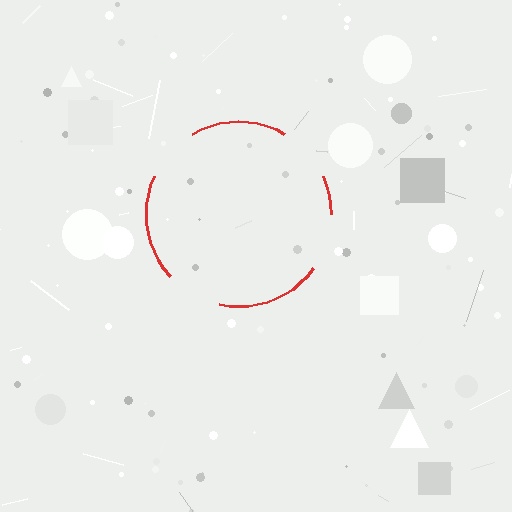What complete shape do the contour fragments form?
The contour fragments form a circle.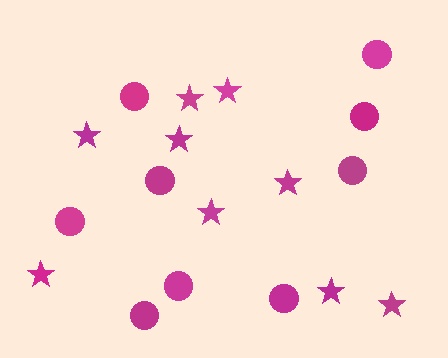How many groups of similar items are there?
There are 2 groups: one group of stars (9) and one group of circles (9).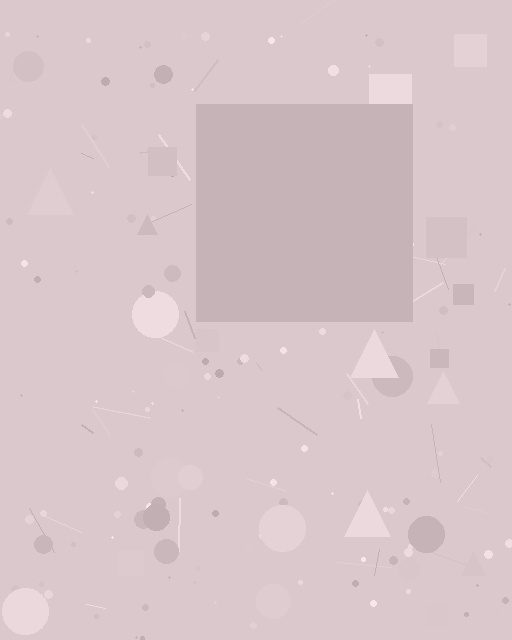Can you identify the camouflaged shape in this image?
The camouflaged shape is a square.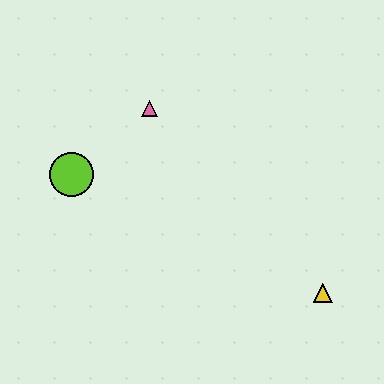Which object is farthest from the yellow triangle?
The lime circle is farthest from the yellow triangle.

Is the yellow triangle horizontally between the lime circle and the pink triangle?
No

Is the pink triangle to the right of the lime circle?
Yes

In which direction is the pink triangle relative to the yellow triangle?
The pink triangle is above the yellow triangle.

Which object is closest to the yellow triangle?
The pink triangle is closest to the yellow triangle.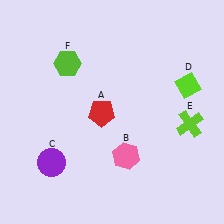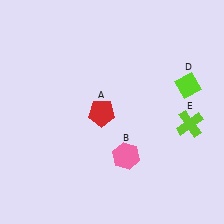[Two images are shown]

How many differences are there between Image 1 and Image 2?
There are 2 differences between the two images.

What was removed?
The lime hexagon (F), the purple circle (C) were removed in Image 2.